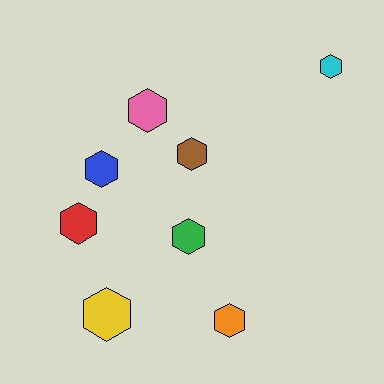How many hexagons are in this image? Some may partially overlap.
There are 8 hexagons.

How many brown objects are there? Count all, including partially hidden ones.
There is 1 brown object.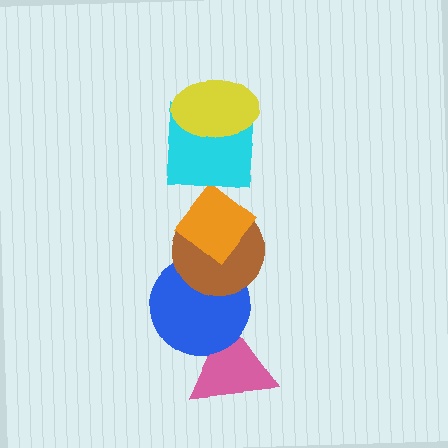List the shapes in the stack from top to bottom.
From top to bottom: the yellow ellipse, the cyan square, the orange diamond, the brown circle, the blue circle, the pink triangle.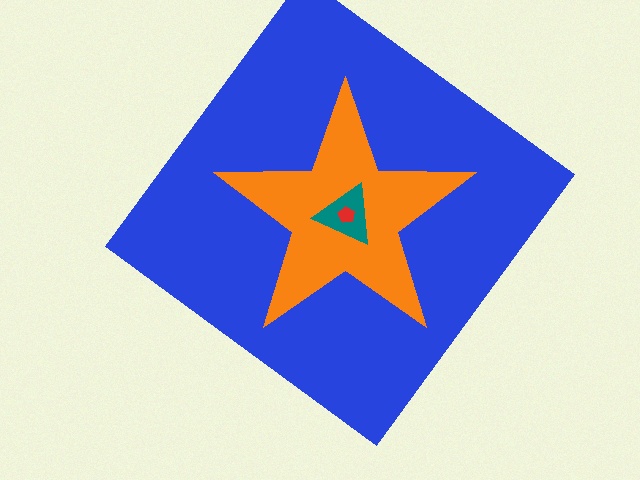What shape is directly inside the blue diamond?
The orange star.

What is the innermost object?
The red pentagon.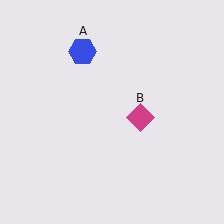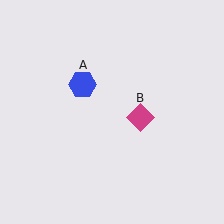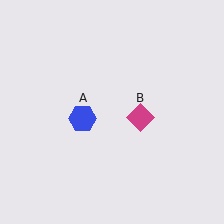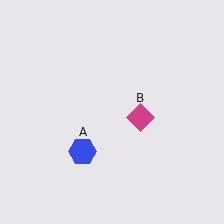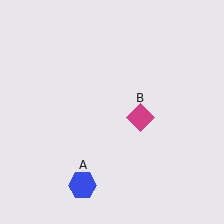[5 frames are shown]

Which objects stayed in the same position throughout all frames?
Magenta diamond (object B) remained stationary.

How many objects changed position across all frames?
1 object changed position: blue hexagon (object A).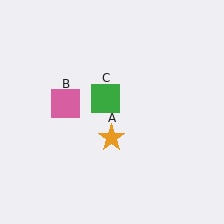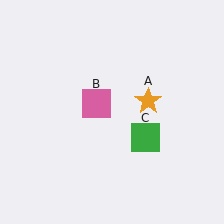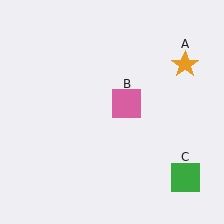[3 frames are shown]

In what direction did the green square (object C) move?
The green square (object C) moved down and to the right.